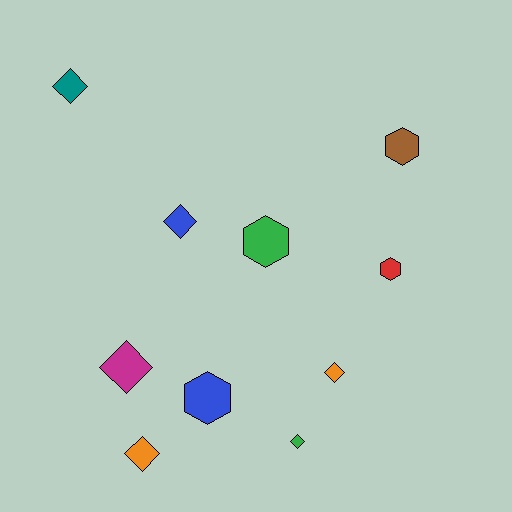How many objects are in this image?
There are 10 objects.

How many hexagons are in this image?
There are 4 hexagons.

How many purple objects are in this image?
There are no purple objects.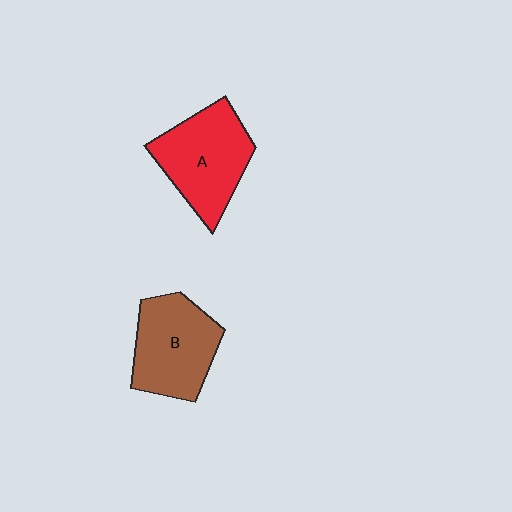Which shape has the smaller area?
Shape B (brown).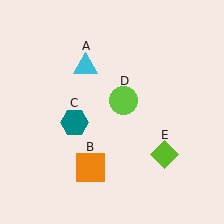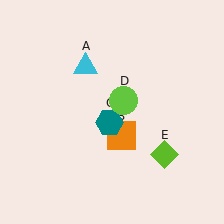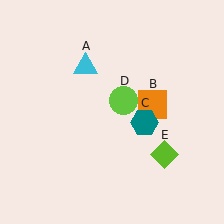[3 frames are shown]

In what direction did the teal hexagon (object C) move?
The teal hexagon (object C) moved right.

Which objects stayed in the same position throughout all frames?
Cyan triangle (object A) and lime circle (object D) and lime diamond (object E) remained stationary.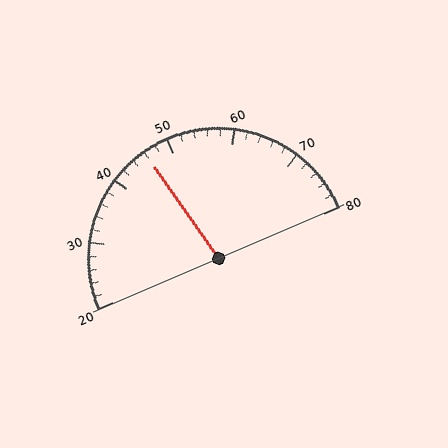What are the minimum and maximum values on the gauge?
The gauge ranges from 20 to 80.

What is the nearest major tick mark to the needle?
The nearest major tick mark is 50.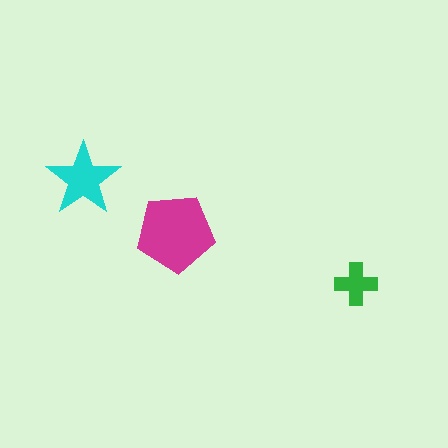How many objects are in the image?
There are 3 objects in the image.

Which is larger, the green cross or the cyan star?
The cyan star.